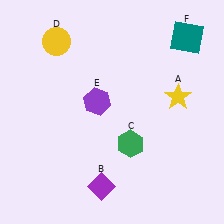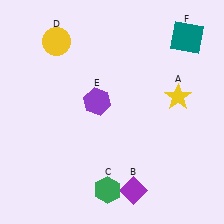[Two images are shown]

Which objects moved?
The objects that moved are: the purple diamond (B), the green hexagon (C).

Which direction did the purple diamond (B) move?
The purple diamond (B) moved right.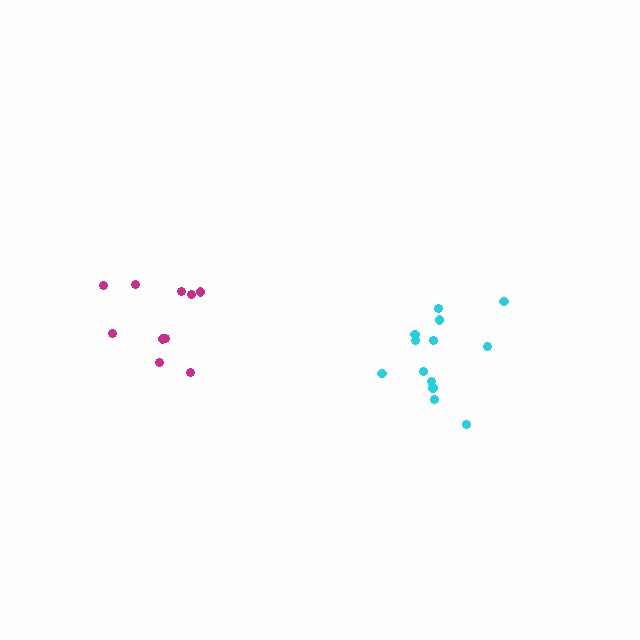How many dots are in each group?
Group 1: 10 dots, Group 2: 13 dots (23 total).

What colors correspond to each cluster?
The clusters are colored: magenta, cyan.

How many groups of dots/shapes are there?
There are 2 groups.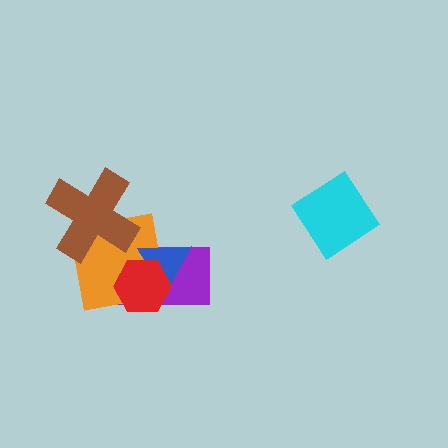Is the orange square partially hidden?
Yes, it is partially covered by another shape.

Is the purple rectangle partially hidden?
Yes, it is partially covered by another shape.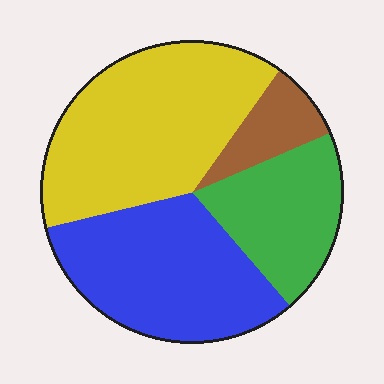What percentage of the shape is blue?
Blue takes up between a quarter and a half of the shape.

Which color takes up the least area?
Brown, at roughly 10%.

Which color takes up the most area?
Yellow, at roughly 40%.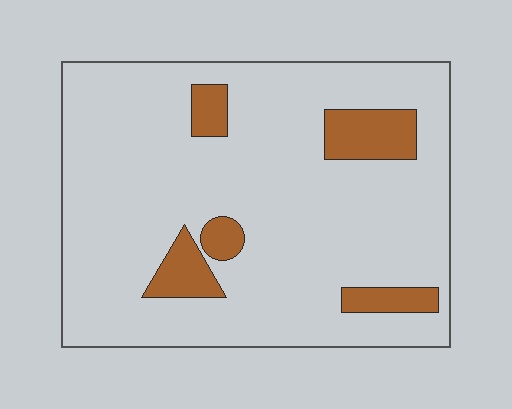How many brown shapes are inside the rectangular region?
5.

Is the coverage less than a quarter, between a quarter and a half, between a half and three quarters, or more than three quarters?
Less than a quarter.